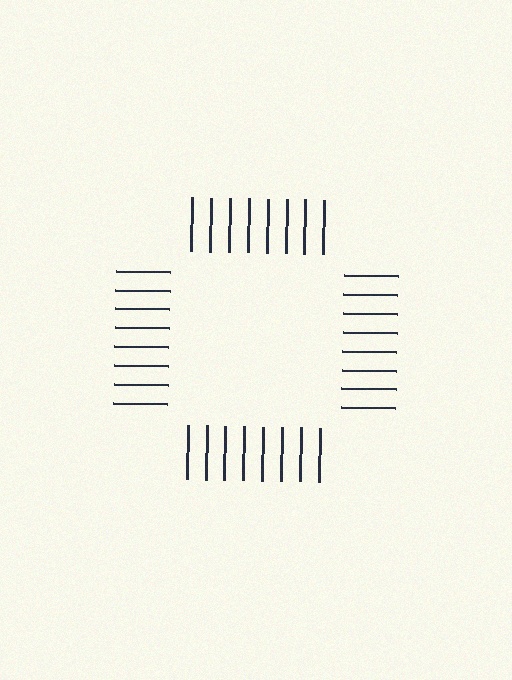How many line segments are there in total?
32 — 8 along each of the 4 edges.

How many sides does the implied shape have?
4 sides — the line-ends trace a square.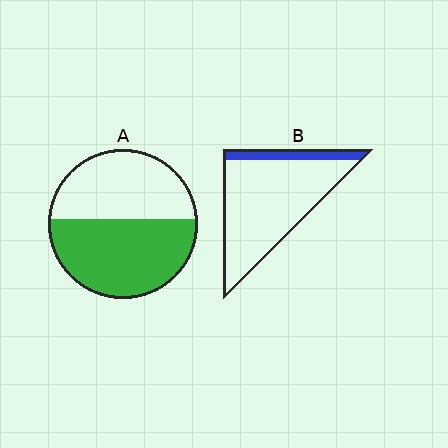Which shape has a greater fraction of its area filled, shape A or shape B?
Shape A.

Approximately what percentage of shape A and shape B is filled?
A is approximately 55% and B is approximately 15%.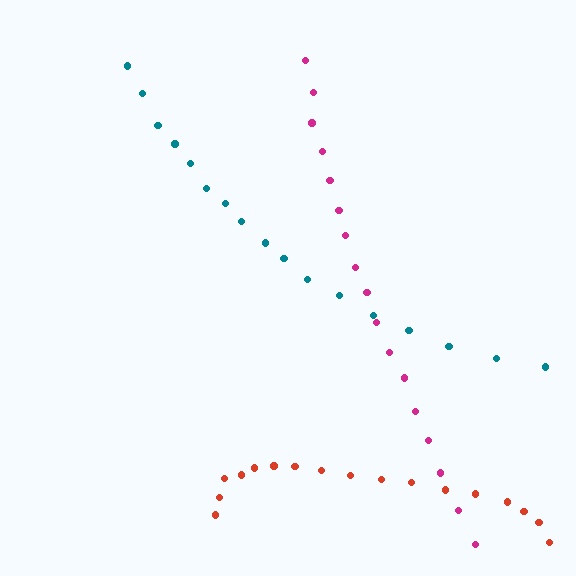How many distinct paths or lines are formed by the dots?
There are 3 distinct paths.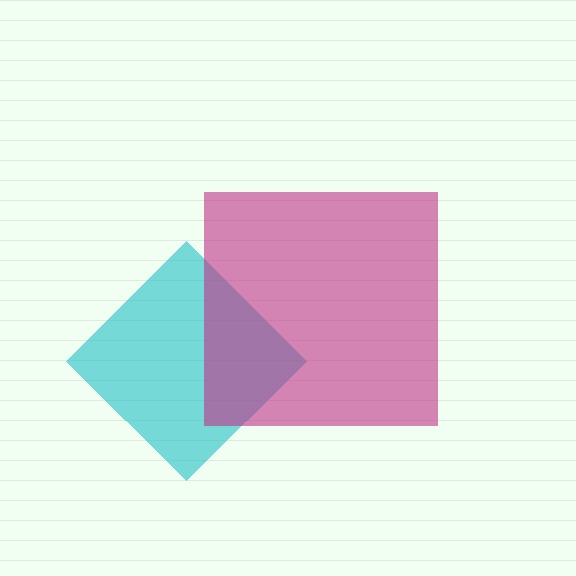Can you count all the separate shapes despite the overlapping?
Yes, there are 2 separate shapes.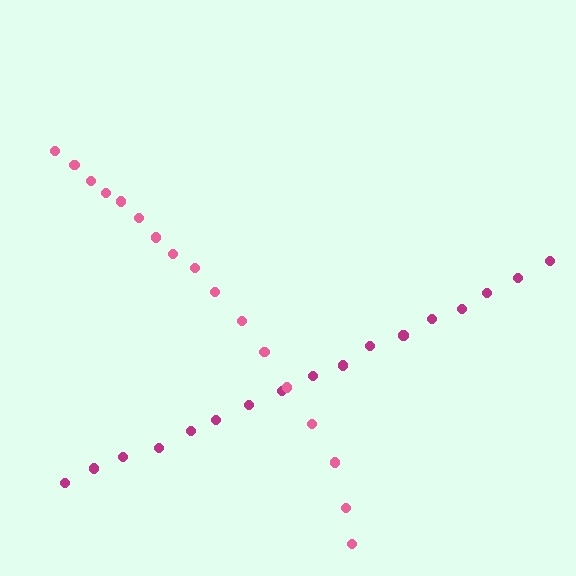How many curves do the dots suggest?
There are 2 distinct paths.